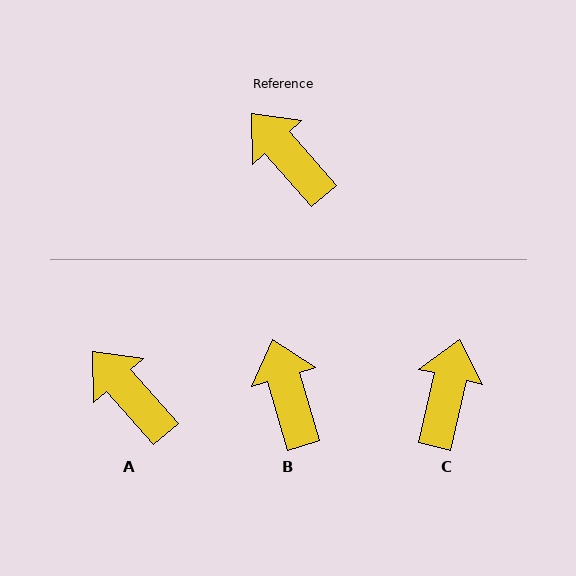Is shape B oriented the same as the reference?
No, it is off by about 25 degrees.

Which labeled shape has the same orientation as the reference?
A.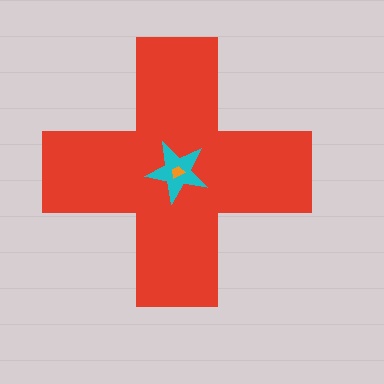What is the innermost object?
The orange trapezoid.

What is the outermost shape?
The red cross.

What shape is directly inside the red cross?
The cyan star.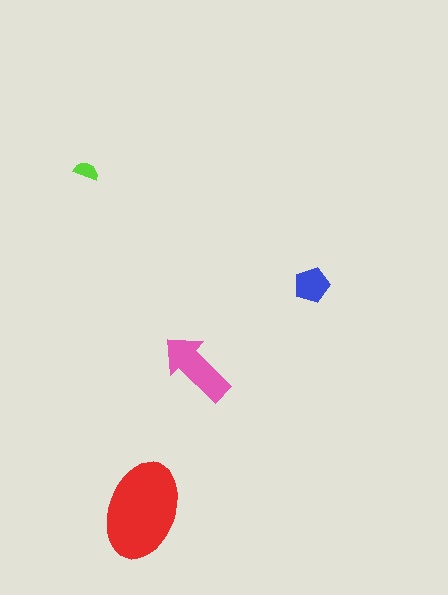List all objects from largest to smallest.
The red ellipse, the pink arrow, the blue pentagon, the lime semicircle.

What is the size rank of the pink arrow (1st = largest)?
2nd.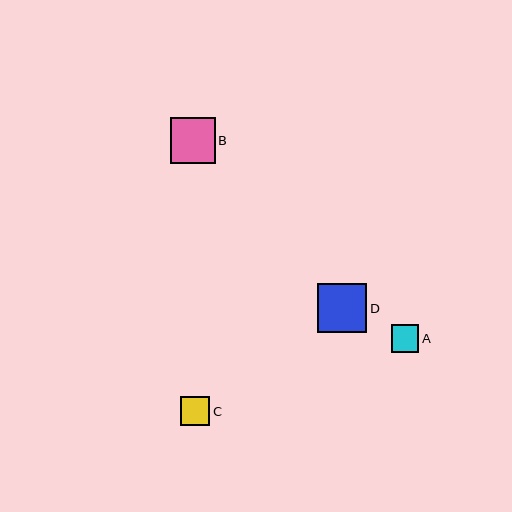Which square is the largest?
Square D is the largest with a size of approximately 49 pixels.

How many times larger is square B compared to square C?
Square B is approximately 1.6 times the size of square C.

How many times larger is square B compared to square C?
Square B is approximately 1.6 times the size of square C.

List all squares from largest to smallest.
From largest to smallest: D, B, C, A.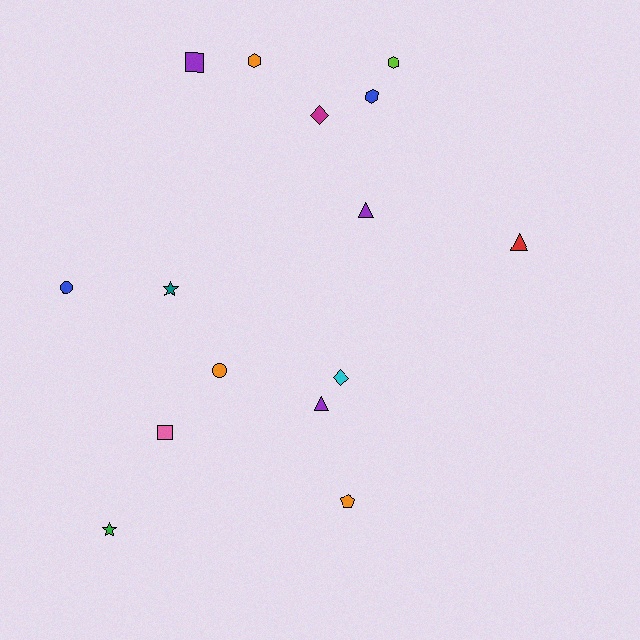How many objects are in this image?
There are 15 objects.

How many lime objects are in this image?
There is 1 lime object.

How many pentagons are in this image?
There is 1 pentagon.